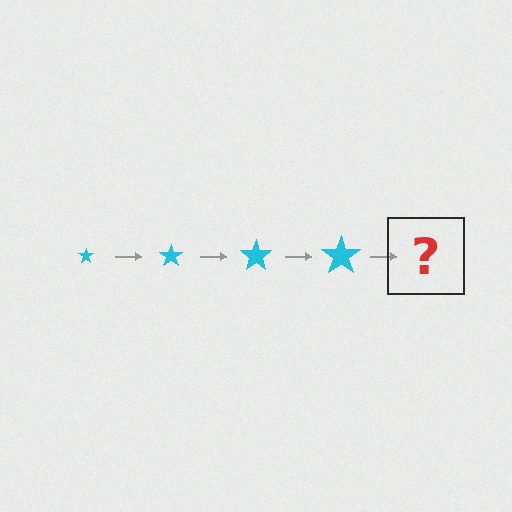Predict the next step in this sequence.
The next step is a cyan star, larger than the previous one.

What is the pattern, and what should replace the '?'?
The pattern is that the star gets progressively larger each step. The '?' should be a cyan star, larger than the previous one.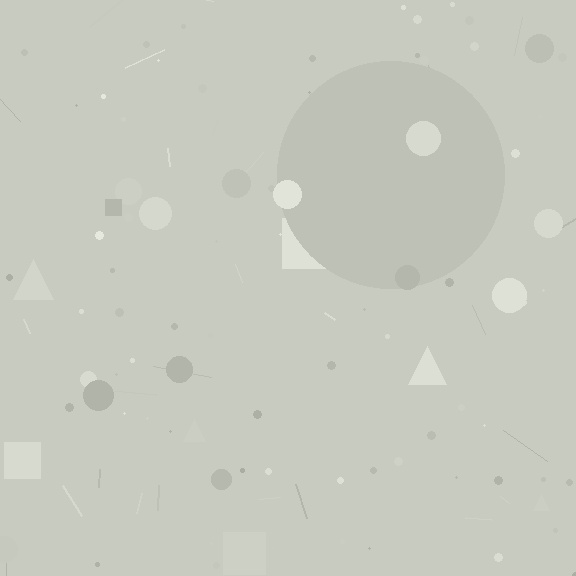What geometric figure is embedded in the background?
A circle is embedded in the background.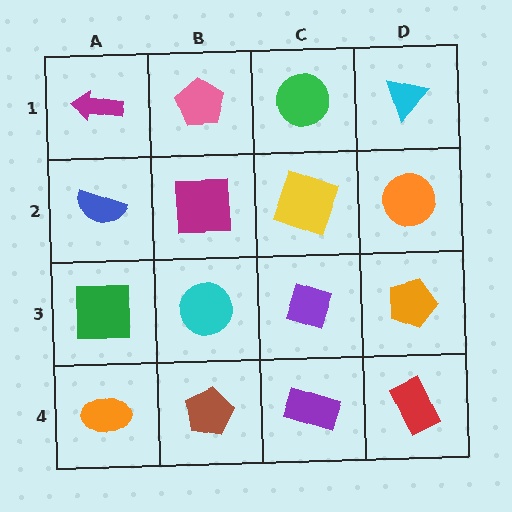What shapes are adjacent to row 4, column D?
An orange pentagon (row 3, column D), a purple rectangle (row 4, column C).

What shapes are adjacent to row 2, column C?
A green circle (row 1, column C), a purple diamond (row 3, column C), a magenta square (row 2, column B), an orange circle (row 2, column D).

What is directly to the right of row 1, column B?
A green circle.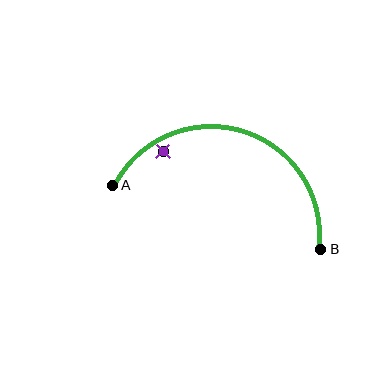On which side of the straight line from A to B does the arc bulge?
The arc bulges above the straight line connecting A and B.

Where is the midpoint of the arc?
The arc midpoint is the point on the curve farthest from the straight line joining A and B. It sits above that line.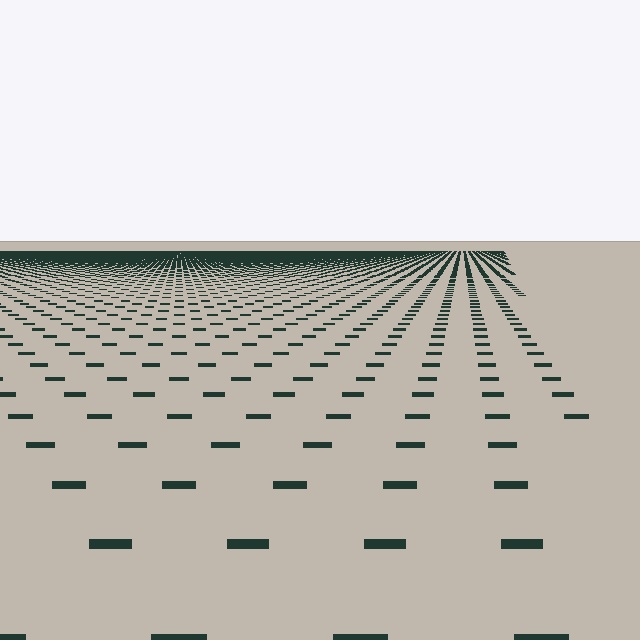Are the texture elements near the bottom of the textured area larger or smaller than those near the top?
Larger. Near the bottom, elements are closer to the viewer and appear at a bigger on-screen size.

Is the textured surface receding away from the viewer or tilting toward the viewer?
The surface is receding away from the viewer. Texture elements get smaller and denser toward the top.